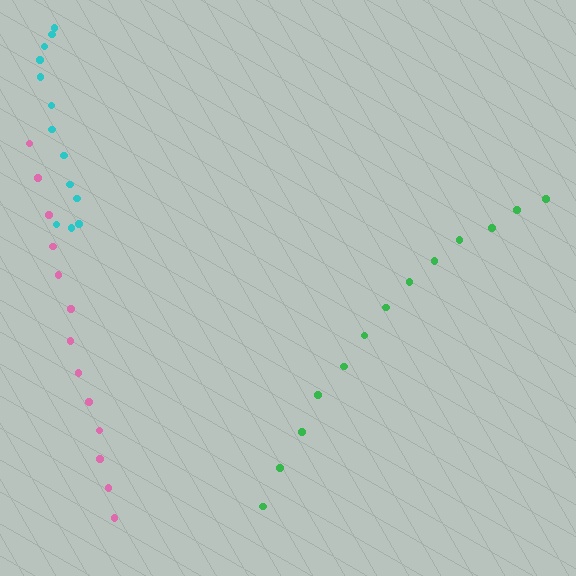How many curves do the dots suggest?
There are 3 distinct paths.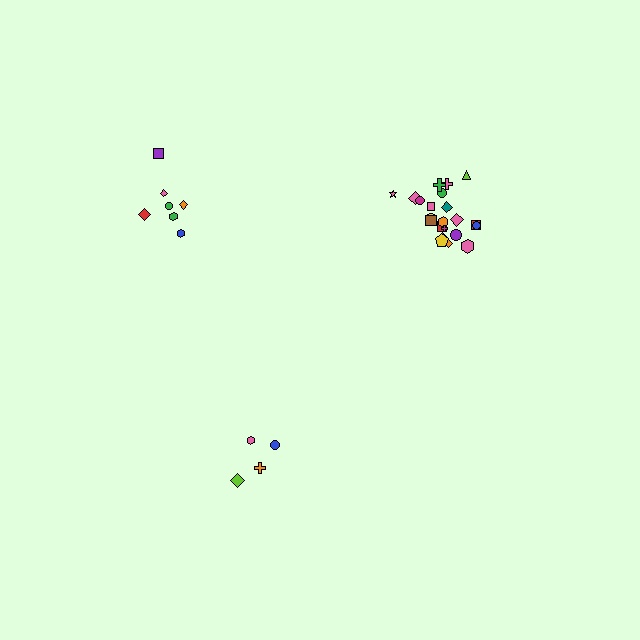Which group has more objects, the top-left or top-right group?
The top-right group.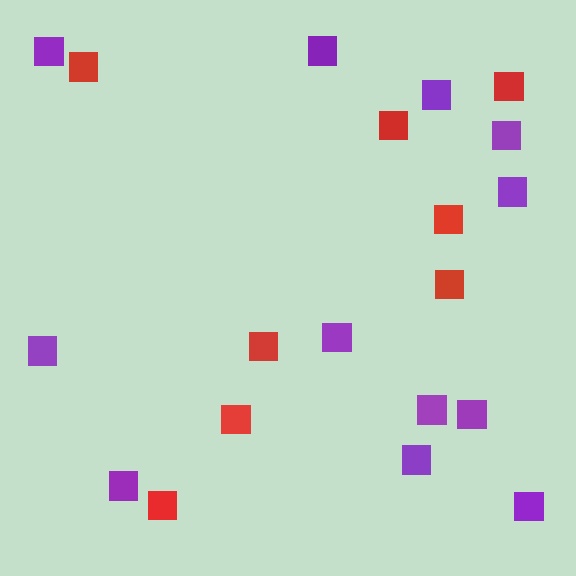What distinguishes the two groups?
There are 2 groups: one group of red squares (8) and one group of purple squares (12).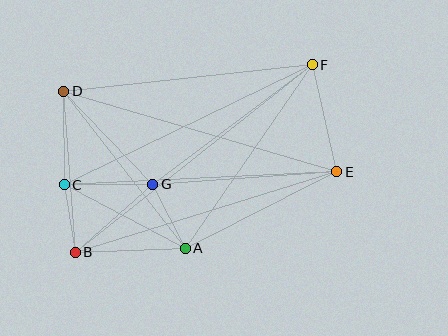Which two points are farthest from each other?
Points B and F are farthest from each other.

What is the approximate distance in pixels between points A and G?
The distance between A and G is approximately 72 pixels.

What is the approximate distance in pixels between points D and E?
The distance between D and E is approximately 284 pixels.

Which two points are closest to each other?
Points B and C are closest to each other.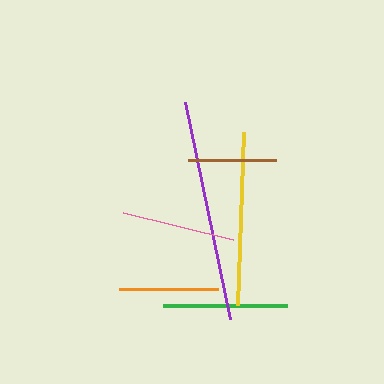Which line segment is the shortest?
The brown line is the shortest at approximately 88 pixels.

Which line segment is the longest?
The purple line is the longest at approximately 221 pixels.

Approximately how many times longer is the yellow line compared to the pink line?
The yellow line is approximately 1.5 times the length of the pink line.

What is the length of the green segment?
The green segment is approximately 124 pixels long.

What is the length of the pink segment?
The pink segment is approximately 113 pixels long.